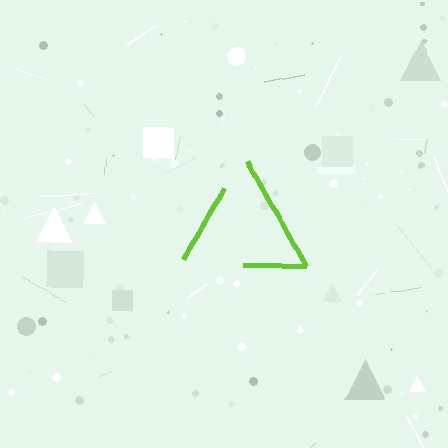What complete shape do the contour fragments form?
The contour fragments form a triangle.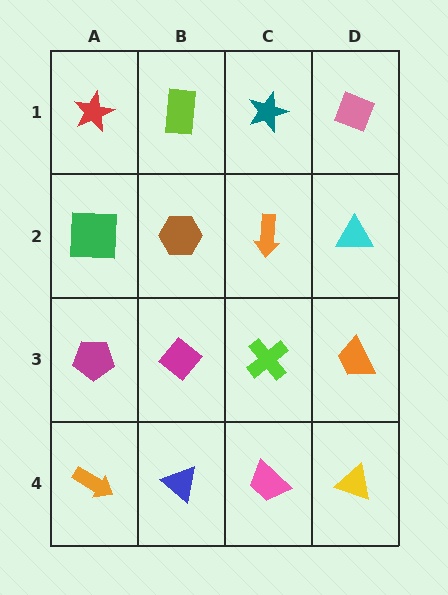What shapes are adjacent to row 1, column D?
A cyan triangle (row 2, column D), a teal star (row 1, column C).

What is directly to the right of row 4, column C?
A yellow triangle.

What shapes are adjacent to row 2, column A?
A red star (row 1, column A), a magenta pentagon (row 3, column A), a brown hexagon (row 2, column B).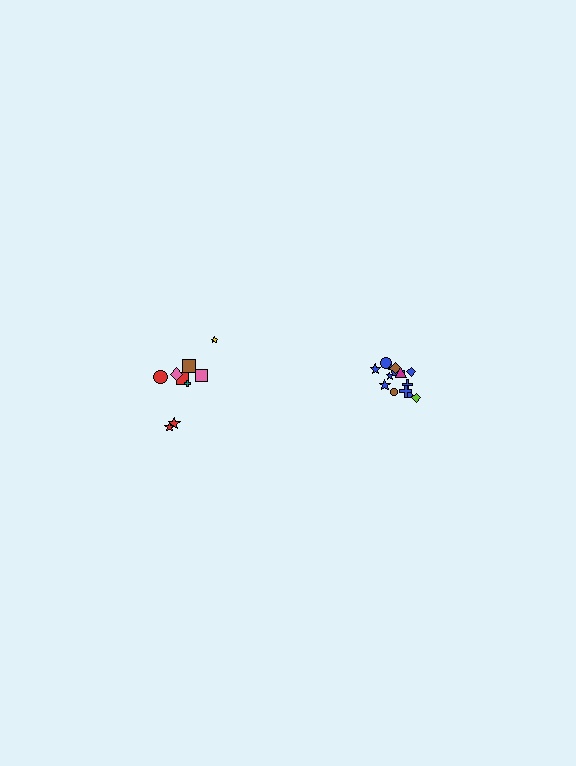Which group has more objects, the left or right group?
The right group.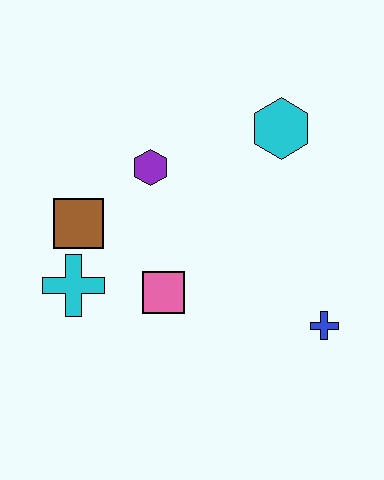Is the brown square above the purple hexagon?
No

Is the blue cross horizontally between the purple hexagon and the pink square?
No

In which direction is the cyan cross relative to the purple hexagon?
The cyan cross is below the purple hexagon.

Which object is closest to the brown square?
The cyan cross is closest to the brown square.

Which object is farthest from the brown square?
The blue cross is farthest from the brown square.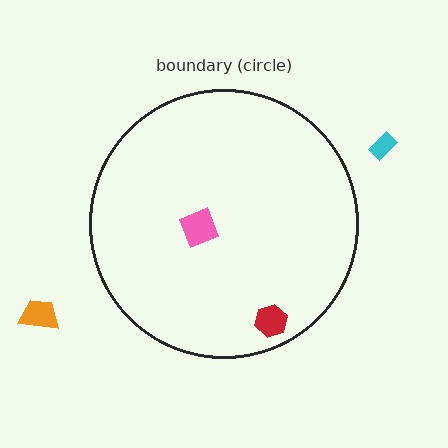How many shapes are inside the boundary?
2 inside, 2 outside.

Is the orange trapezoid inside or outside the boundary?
Outside.